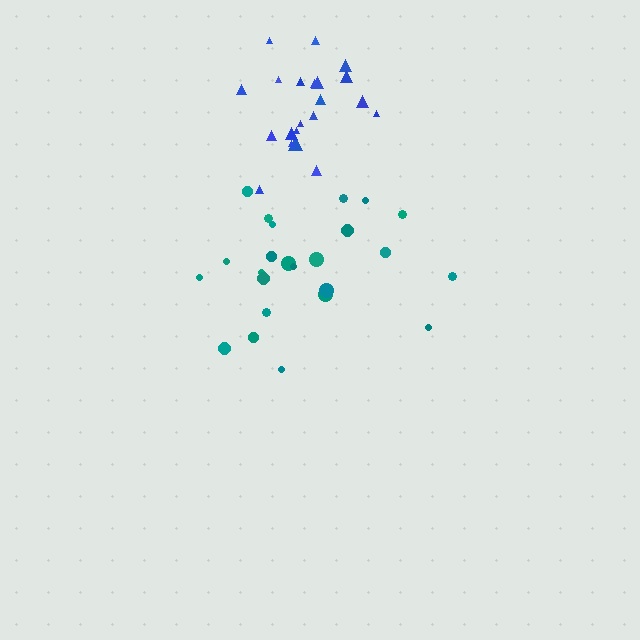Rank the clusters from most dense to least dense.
blue, teal.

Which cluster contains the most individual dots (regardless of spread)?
Teal (24).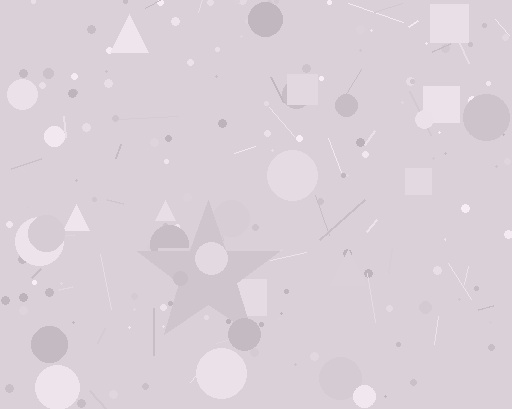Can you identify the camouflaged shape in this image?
The camouflaged shape is a star.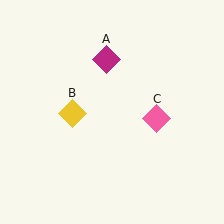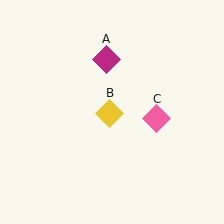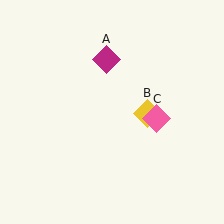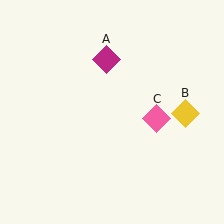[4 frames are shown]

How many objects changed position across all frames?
1 object changed position: yellow diamond (object B).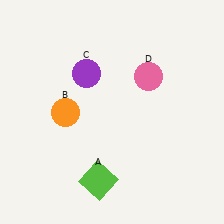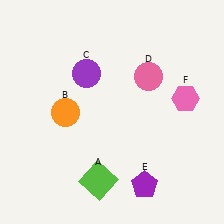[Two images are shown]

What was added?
A purple pentagon (E), a pink hexagon (F) were added in Image 2.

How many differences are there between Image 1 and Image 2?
There are 2 differences between the two images.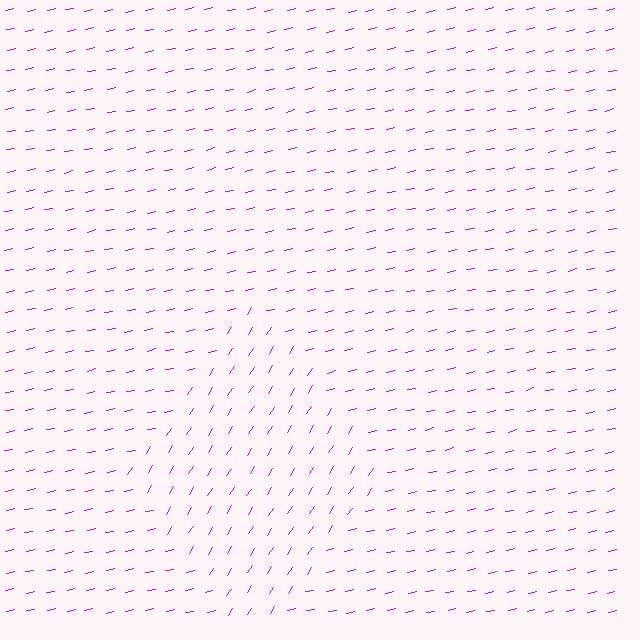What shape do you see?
I see a diamond.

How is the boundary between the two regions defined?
The boundary is defined purely by a change in line orientation (approximately 45 degrees difference). All lines are the same color and thickness.